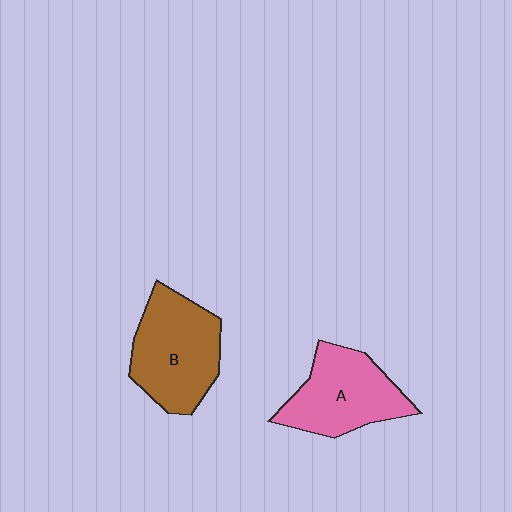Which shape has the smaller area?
Shape A (pink).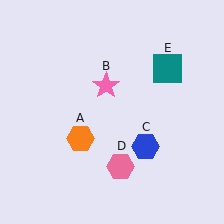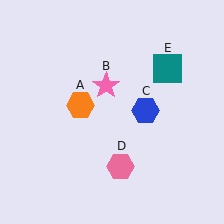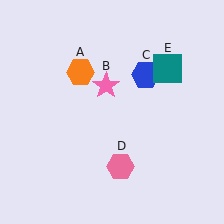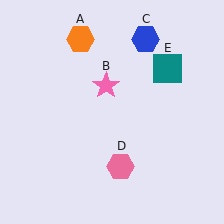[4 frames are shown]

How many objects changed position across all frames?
2 objects changed position: orange hexagon (object A), blue hexagon (object C).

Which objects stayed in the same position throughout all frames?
Pink star (object B) and pink hexagon (object D) and teal square (object E) remained stationary.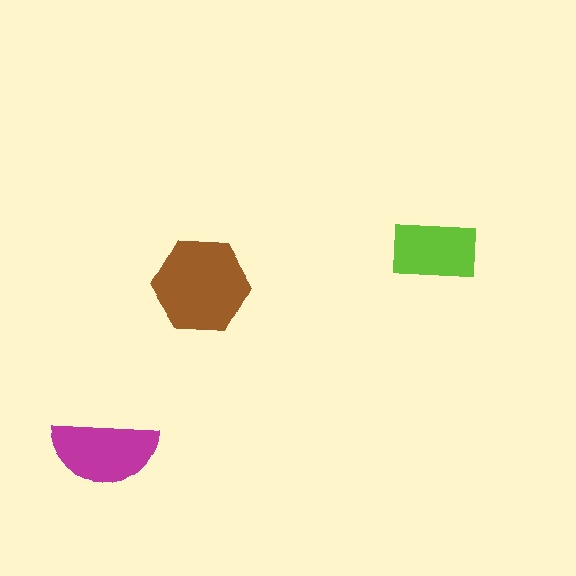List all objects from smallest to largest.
The lime rectangle, the magenta semicircle, the brown hexagon.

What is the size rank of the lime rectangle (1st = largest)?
3rd.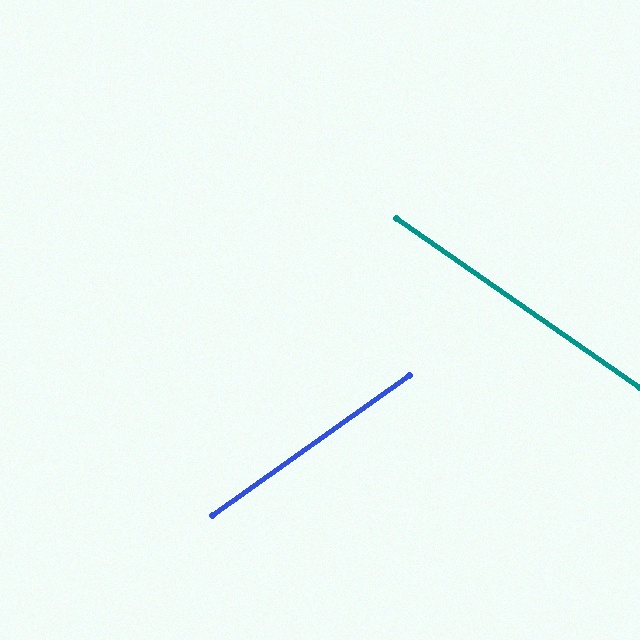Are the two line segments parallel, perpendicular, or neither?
Neither parallel nor perpendicular — they differ by about 70°.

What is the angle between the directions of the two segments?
Approximately 70 degrees.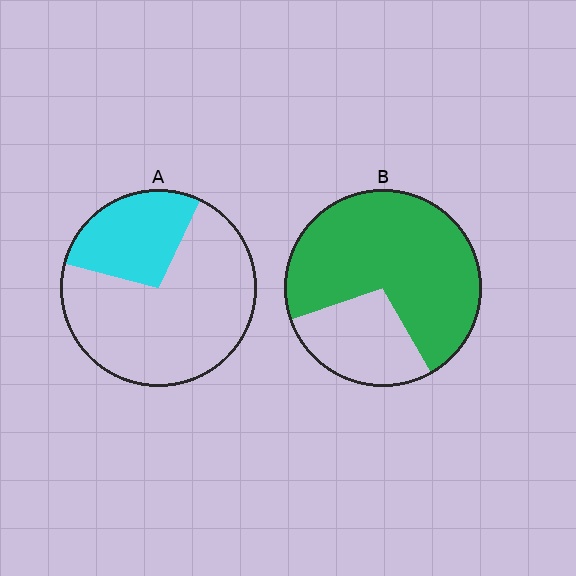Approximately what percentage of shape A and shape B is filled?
A is approximately 30% and B is approximately 70%.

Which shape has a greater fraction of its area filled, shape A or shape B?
Shape B.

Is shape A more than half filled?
No.